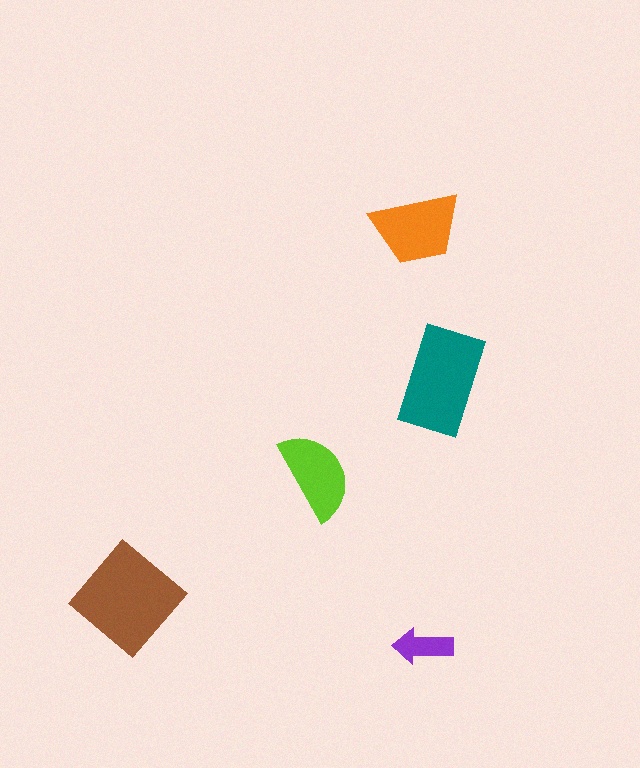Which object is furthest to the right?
The teal rectangle is rightmost.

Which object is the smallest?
The purple arrow.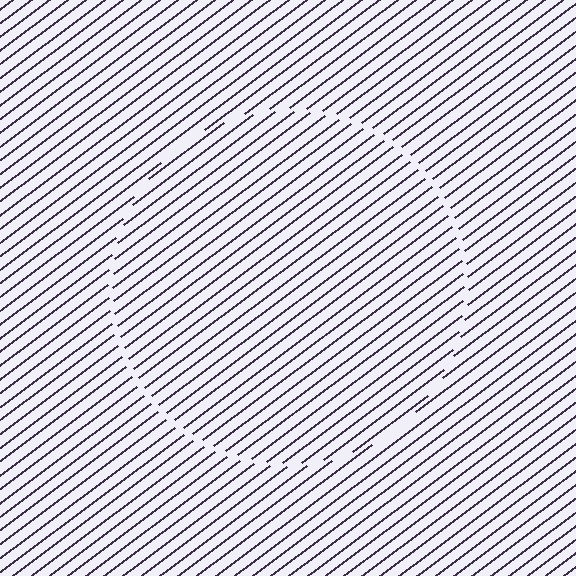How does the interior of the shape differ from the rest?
The interior of the shape contains the same grating, shifted by half a period — the contour is defined by the phase discontinuity where line-ends from the inner and outer gratings abut.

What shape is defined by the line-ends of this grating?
An illusory circle. The interior of the shape contains the same grating, shifted by half a period — the contour is defined by the phase discontinuity where line-ends from the inner and outer gratings abut.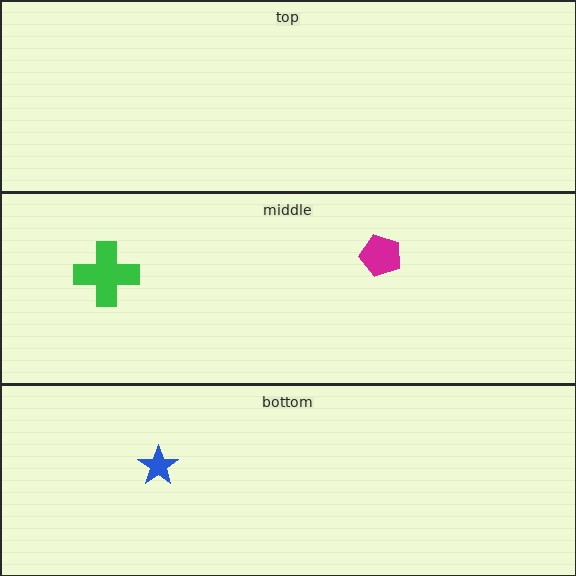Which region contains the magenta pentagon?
The middle region.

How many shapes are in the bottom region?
1.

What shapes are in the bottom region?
The blue star.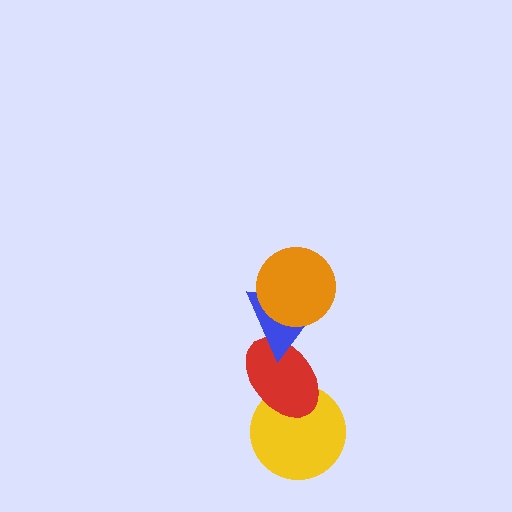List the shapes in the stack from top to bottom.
From top to bottom: the orange circle, the blue triangle, the red ellipse, the yellow circle.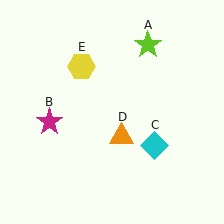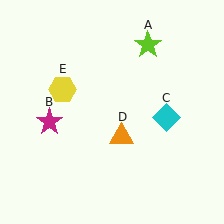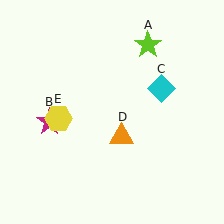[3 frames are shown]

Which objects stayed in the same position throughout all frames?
Lime star (object A) and magenta star (object B) and orange triangle (object D) remained stationary.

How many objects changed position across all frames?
2 objects changed position: cyan diamond (object C), yellow hexagon (object E).